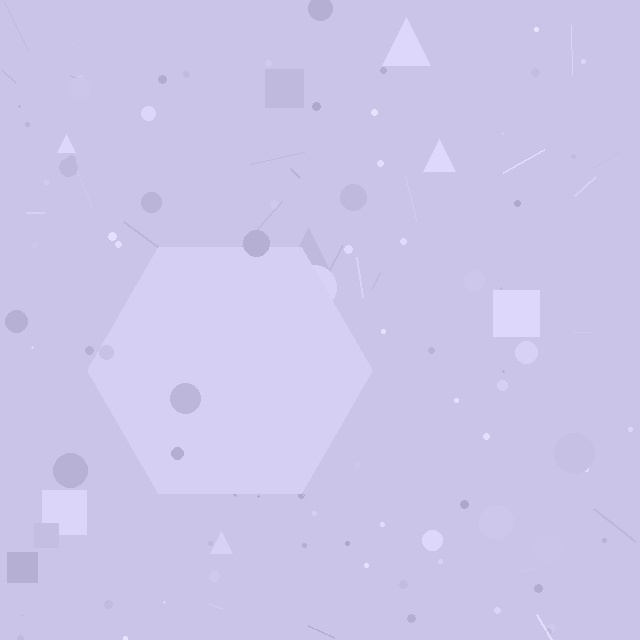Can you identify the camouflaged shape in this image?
The camouflaged shape is a hexagon.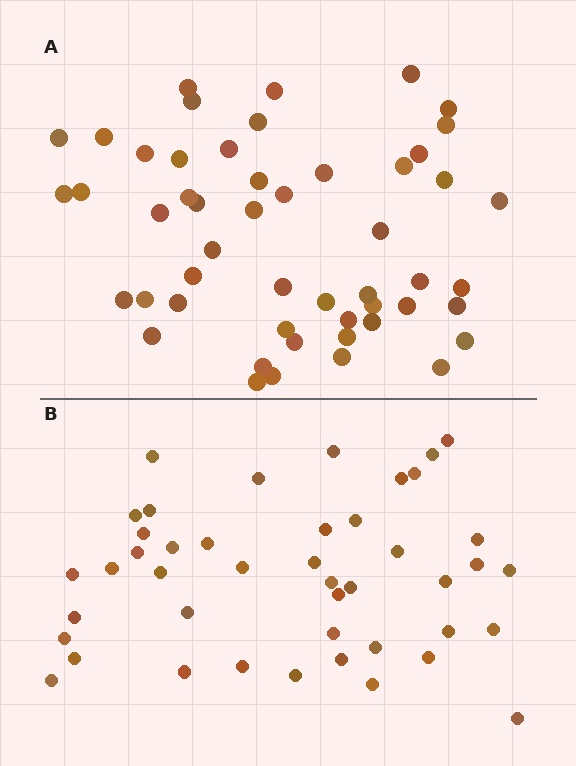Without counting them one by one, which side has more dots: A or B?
Region A (the top region) has more dots.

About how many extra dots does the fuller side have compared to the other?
Region A has roughly 8 or so more dots than region B.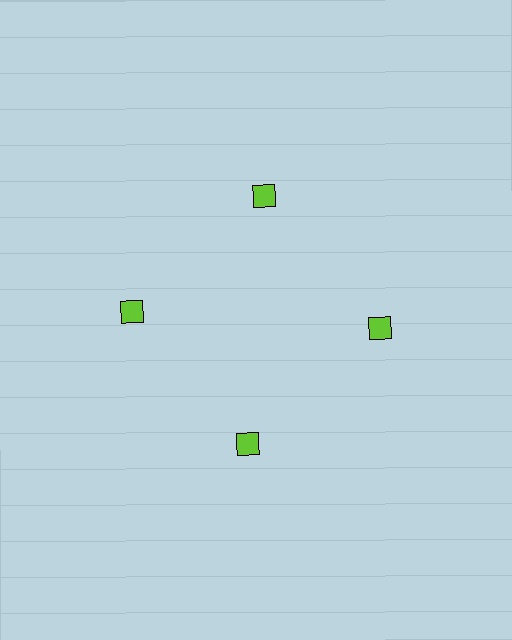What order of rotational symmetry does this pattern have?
This pattern has 4-fold rotational symmetry.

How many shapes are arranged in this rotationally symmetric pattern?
There are 4 shapes, arranged in 4 groups of 1.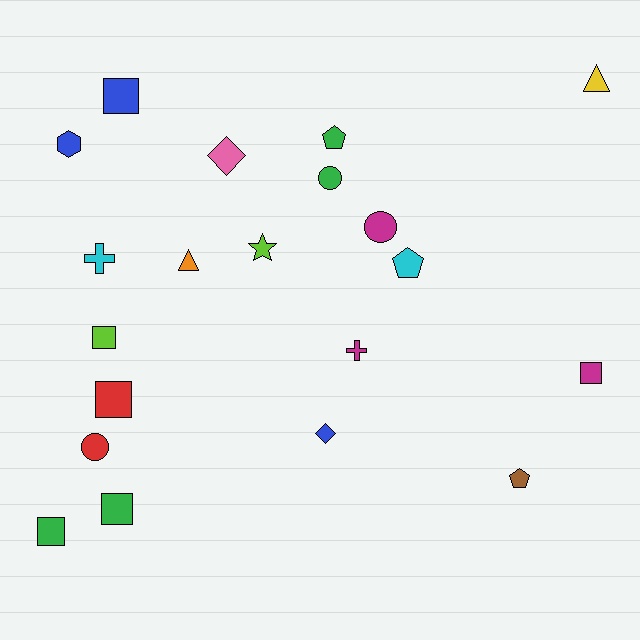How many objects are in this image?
There are 20 objects.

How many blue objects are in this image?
There are 3 blue objects.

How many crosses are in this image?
There are 2 crosses.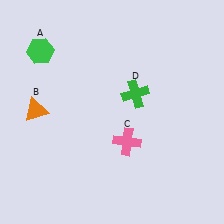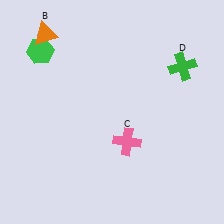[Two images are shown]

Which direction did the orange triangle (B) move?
The orange triangle (B) moved up.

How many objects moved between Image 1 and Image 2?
2 objects moved between the two images.